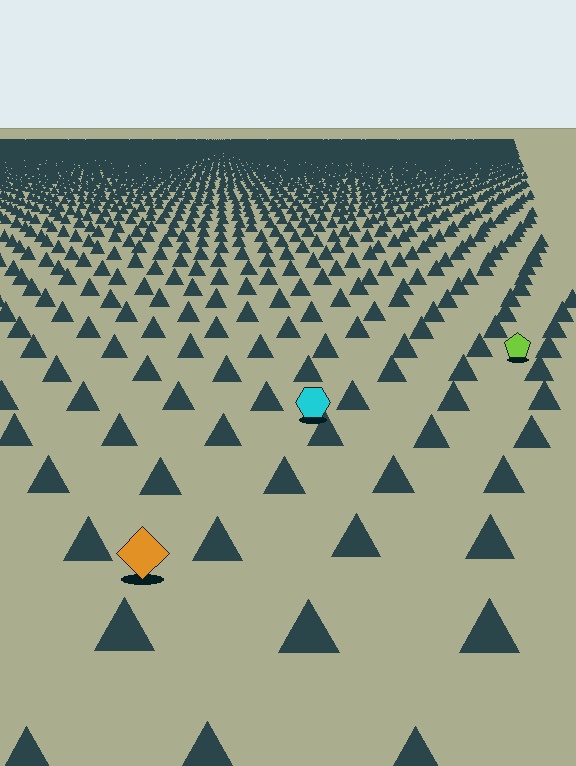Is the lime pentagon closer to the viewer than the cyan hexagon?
No. The cyan hexagon is closer — you can tell from the texture gradient: the ground texture is coarser near it.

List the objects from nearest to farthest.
From nearest to farthest: the orange diamond, the cyan hexagon, the lime pentagon.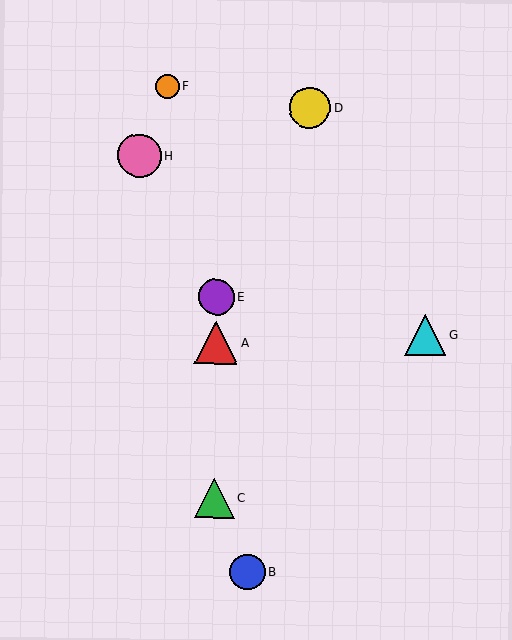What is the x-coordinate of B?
Object B is at x≈248.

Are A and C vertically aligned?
Yes, both are at x≈216.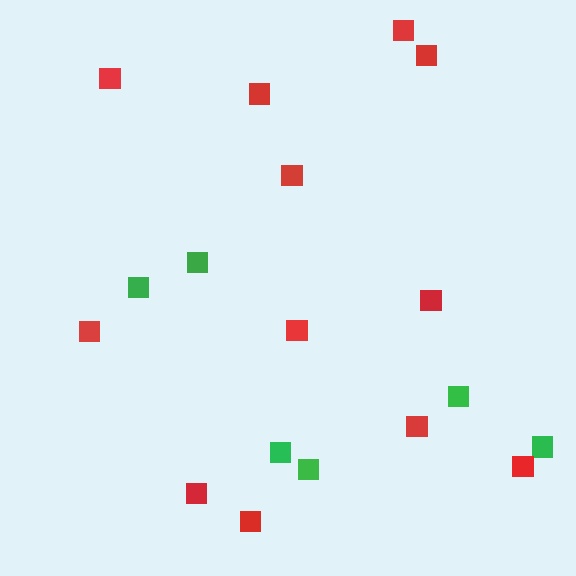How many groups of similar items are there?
There are 2 groups: one group of green squares (6) and one group of red squares (12).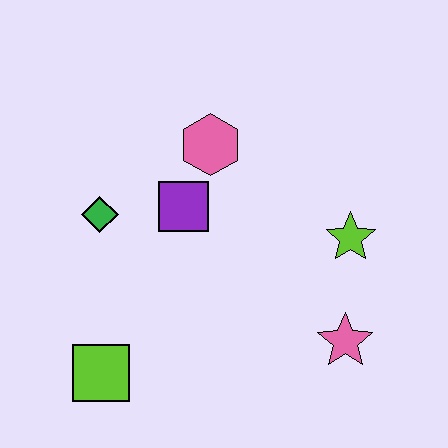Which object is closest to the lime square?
The green diamond is closest to the lime square.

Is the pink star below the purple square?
Yes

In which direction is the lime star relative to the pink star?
The lime star is above the pink star.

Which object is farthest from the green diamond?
The pink star is farthest from the green diamond.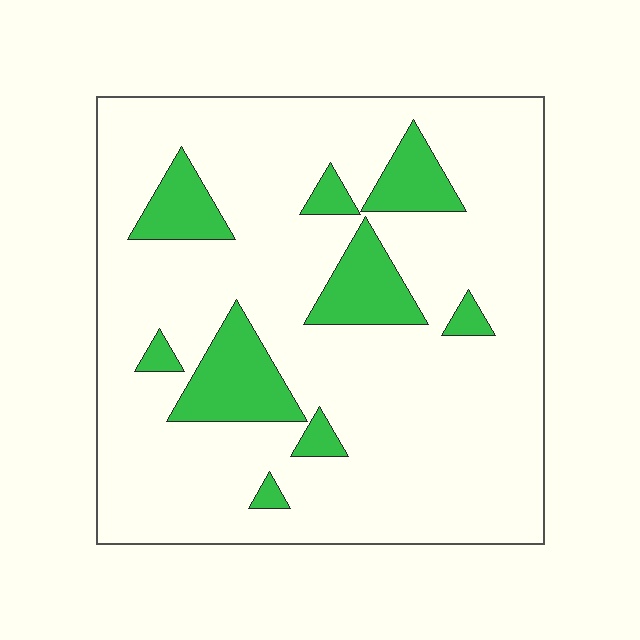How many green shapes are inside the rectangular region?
9.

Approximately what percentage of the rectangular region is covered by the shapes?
Approximately 15%.